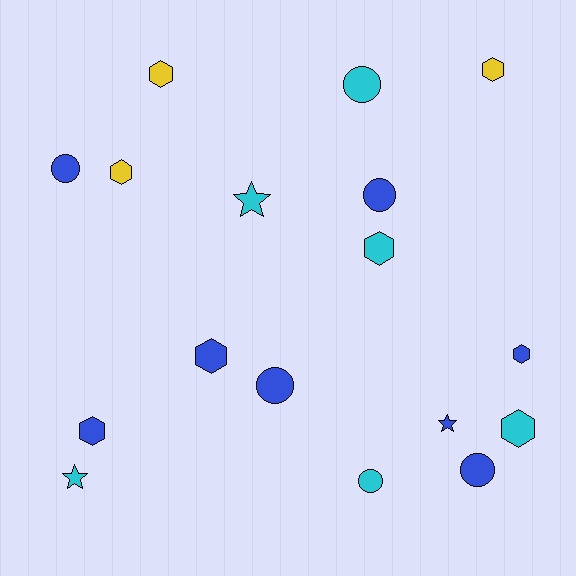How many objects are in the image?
There are 17 objects.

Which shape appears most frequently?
Hexagon, with 8 objects.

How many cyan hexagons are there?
There are 2 cyan hexagons.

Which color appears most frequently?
Blue, with 8 objects.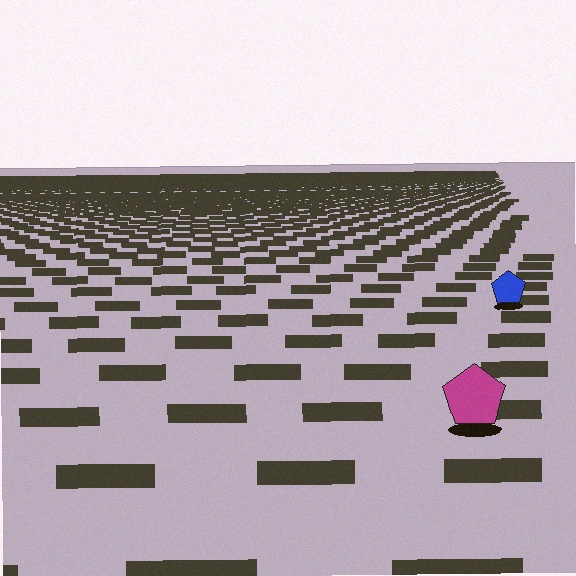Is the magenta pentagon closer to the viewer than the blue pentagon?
Yes. The magenta pentagon is closer — you can tell from the texture gradient: the ground texture is coarser near it.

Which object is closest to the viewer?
The magenta pentagon is closest. The texture marks near it are larger and more spread out.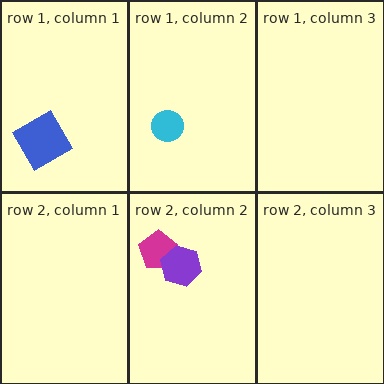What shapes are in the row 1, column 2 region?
The cyan circle.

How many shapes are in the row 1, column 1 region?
1.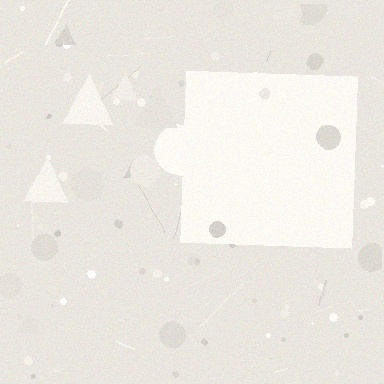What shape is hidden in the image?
A square is hidden in the image.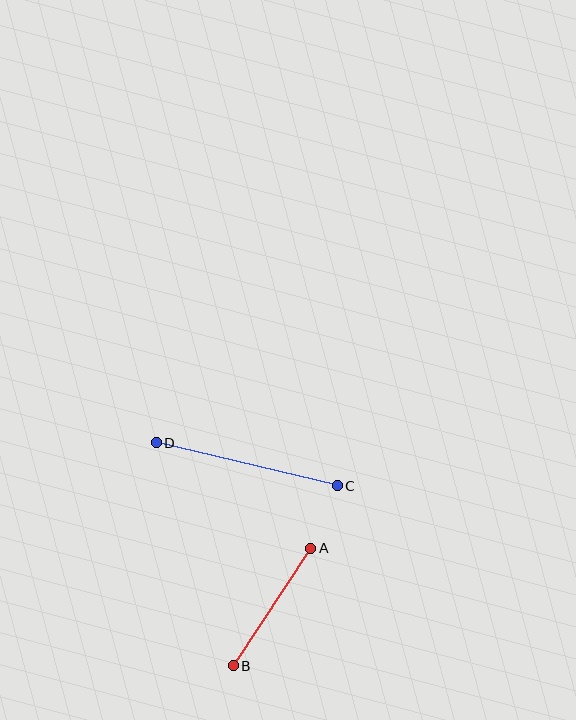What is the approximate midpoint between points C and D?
The midpoint is at approximately (247, 464) pixels.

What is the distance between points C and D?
The distance is approximately 186 pixels.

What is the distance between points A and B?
The distance is approximately 141 pixels.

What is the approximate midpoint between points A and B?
The midpoint is at approximately (272, 607) pixels.